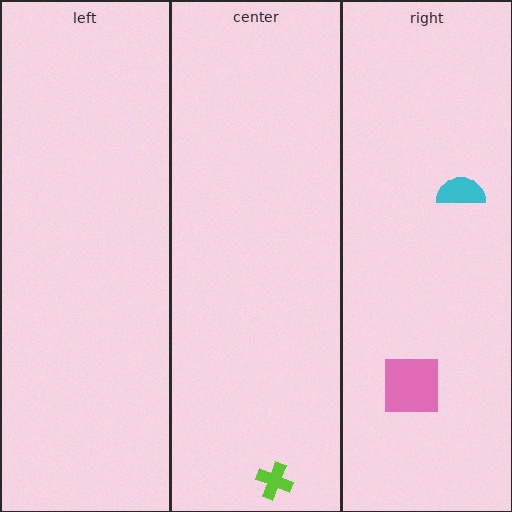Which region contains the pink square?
The right region.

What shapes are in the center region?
The lime cross.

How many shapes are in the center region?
1.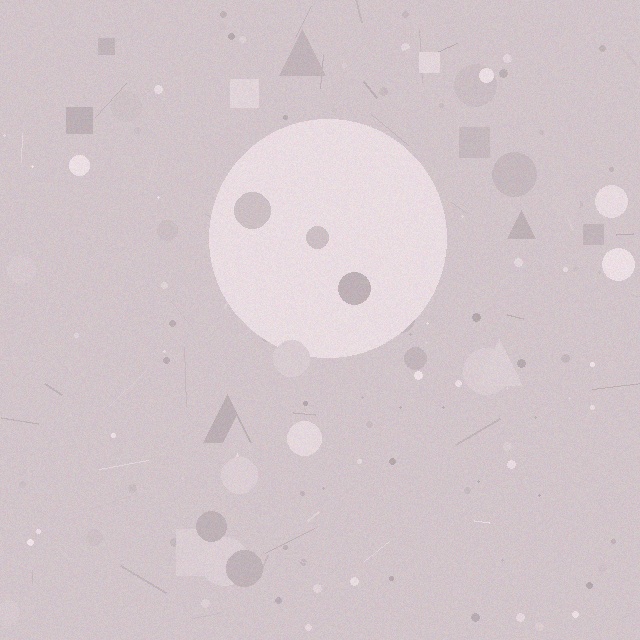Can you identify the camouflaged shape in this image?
The camouflaged shape is a circle.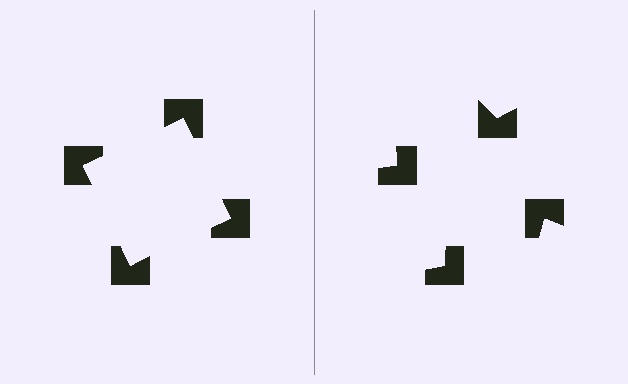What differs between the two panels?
The notched squares are positioned identically on both sides; only the wedge orientations differ. On the left they align to a square; on the right they are misaligned.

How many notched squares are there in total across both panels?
8 — 4 on each side.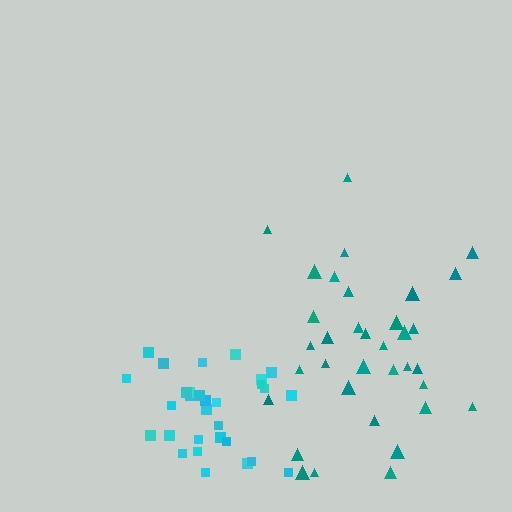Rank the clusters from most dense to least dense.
cyan, teal.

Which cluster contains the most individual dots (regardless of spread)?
Teal (35).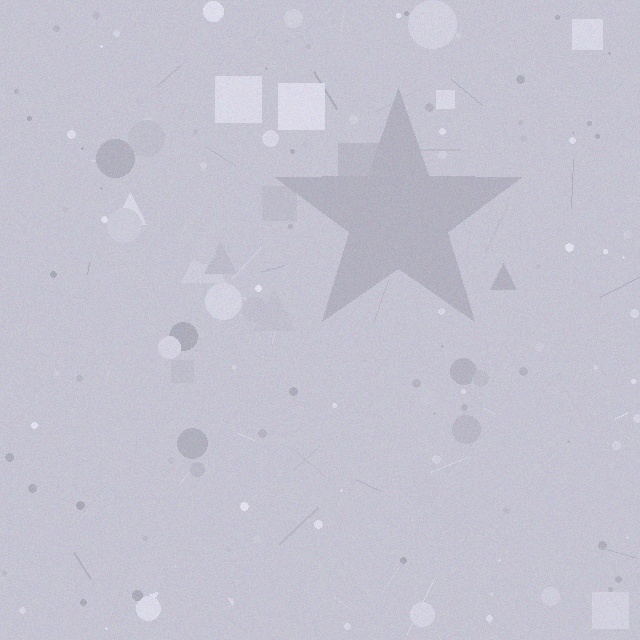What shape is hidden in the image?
A star is hidden in the image.